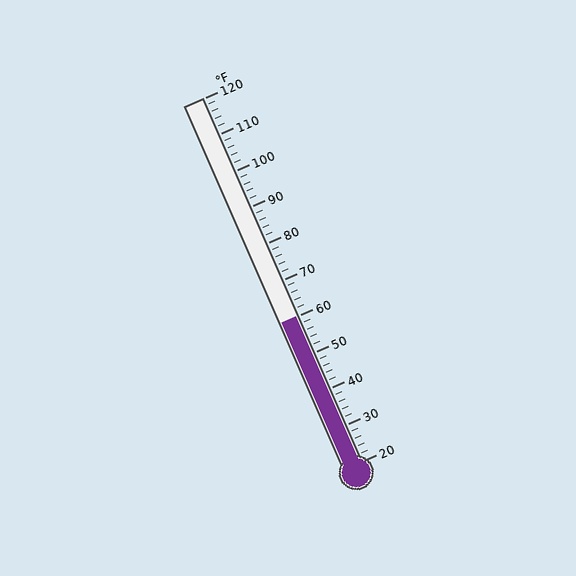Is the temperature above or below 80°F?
The temperature is below 80°F.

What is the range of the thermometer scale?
The thermometer scale ranges from 20°F to 120°F.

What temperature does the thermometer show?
The thermometer shows approximately 60°F.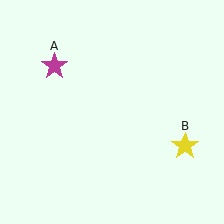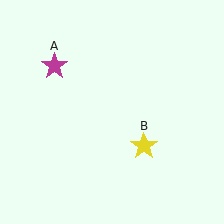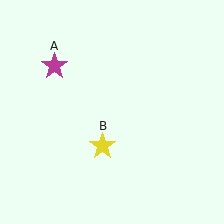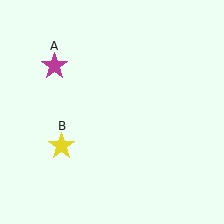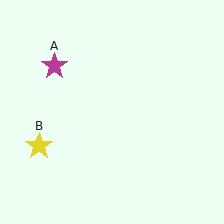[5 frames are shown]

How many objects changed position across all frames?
1 object changed position: yellow star (object B).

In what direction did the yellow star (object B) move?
The yellow star (object B) moved left.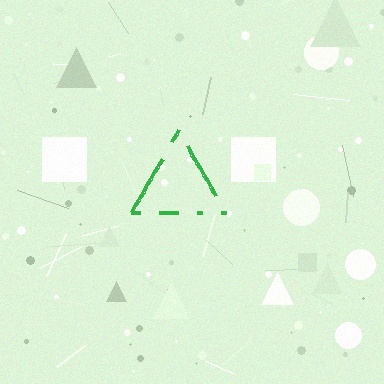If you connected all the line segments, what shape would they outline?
They would outline a triangle.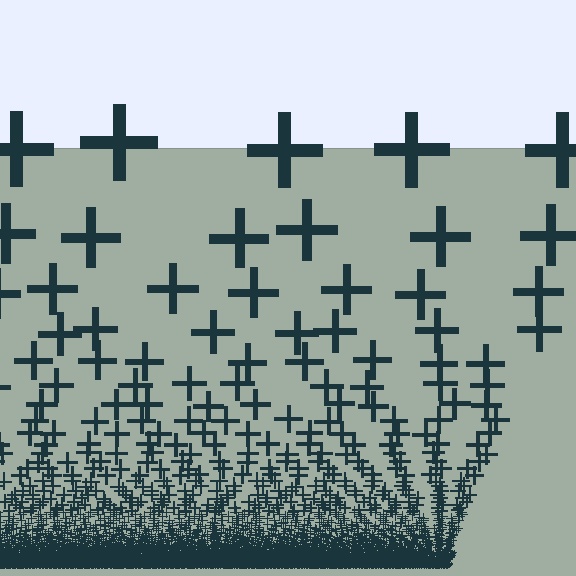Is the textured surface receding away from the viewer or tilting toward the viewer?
The surface appears to tilt toward the viewer. Texture elements get larger and sparser toward the top.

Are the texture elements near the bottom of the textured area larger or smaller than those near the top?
Smaller. The gradient is inverted — elements near the bottom are smaller and denser.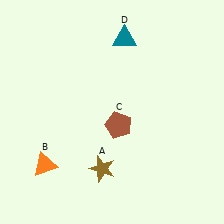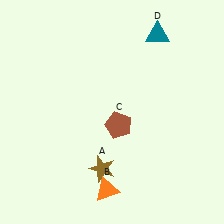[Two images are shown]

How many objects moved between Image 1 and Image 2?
2 objects moved between the two images.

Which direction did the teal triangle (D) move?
The teal triangle (D) moved right.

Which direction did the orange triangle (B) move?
The orange triangle (B) moved right.